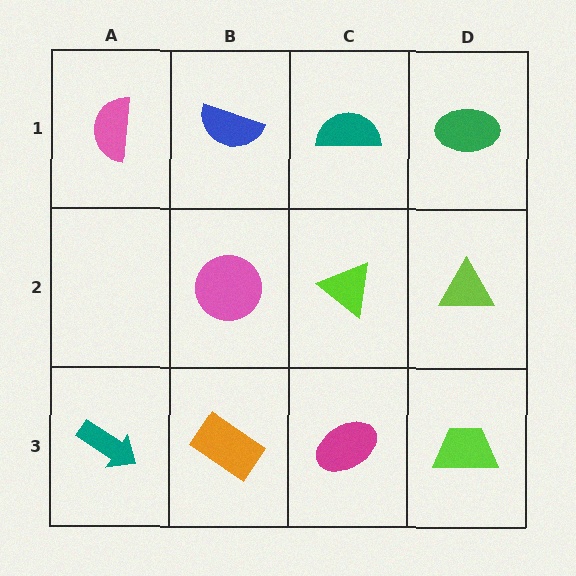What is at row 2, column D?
A lime triangle.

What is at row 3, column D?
A lime trapezoid.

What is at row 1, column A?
A pink semicircle.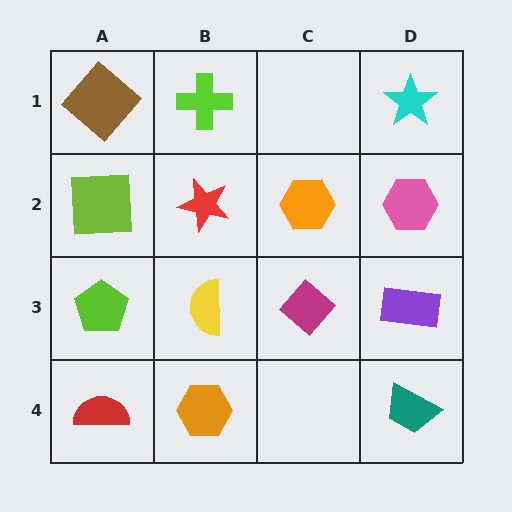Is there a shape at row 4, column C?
No, that cell is empty.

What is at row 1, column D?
A cyan star.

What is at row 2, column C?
An orange hexagon.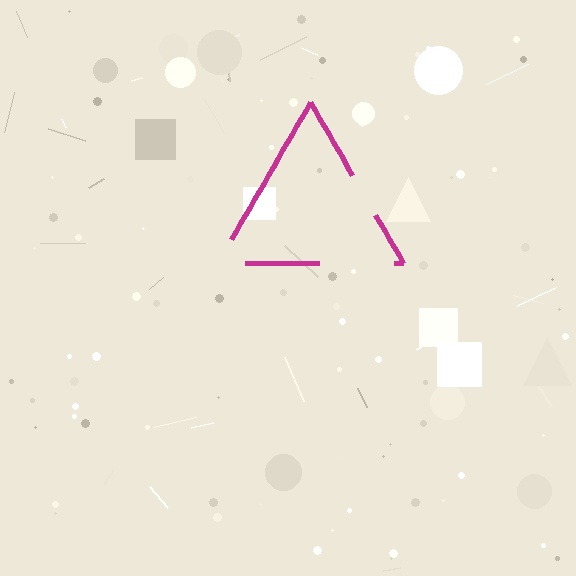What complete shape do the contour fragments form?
The contour fragments form a triangle.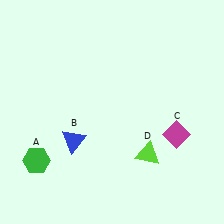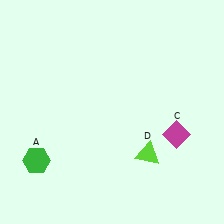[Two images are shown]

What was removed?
The blue triangle (B) was removed in Image 2.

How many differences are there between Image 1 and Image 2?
There is 1 difference between the two images.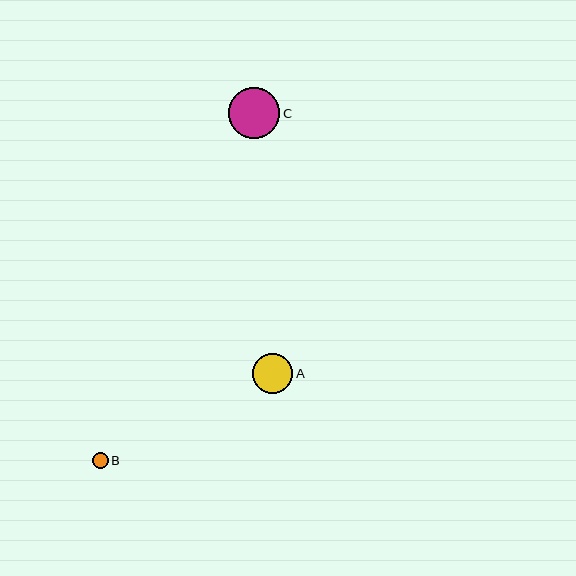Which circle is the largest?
Circle C is the largest with a size of approximately 51 pixels.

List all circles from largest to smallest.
From largest to smallest: C, A, B.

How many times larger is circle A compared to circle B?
Circle A is approximately 2.5 times the size of circle B.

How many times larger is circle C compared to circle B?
Circle C is approximately 3.2 times the size of circle B.